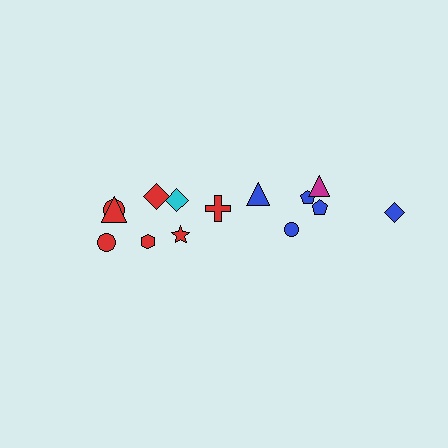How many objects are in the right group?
There are 6 objects.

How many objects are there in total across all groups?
There are 14 objects.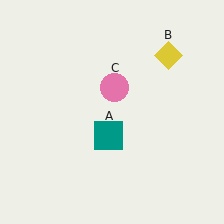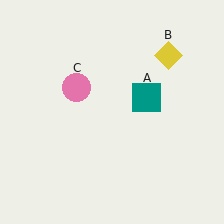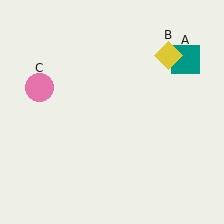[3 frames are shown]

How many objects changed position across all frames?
2 objects changed position: teal square (object A), pink circle (object C).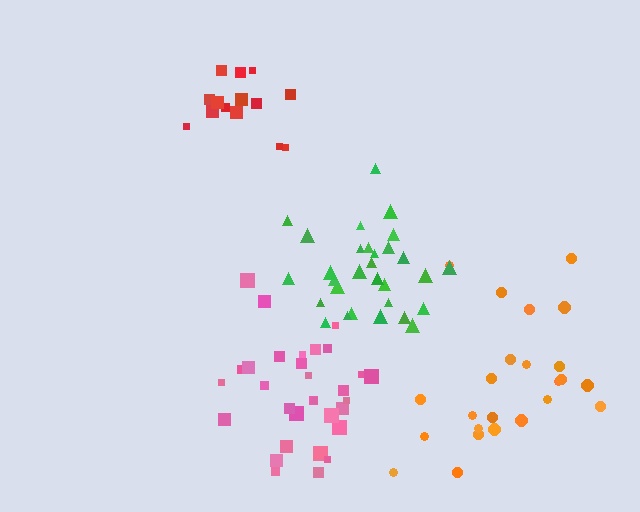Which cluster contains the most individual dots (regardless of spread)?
Pink (31).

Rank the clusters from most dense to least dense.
red, green, pink, orange.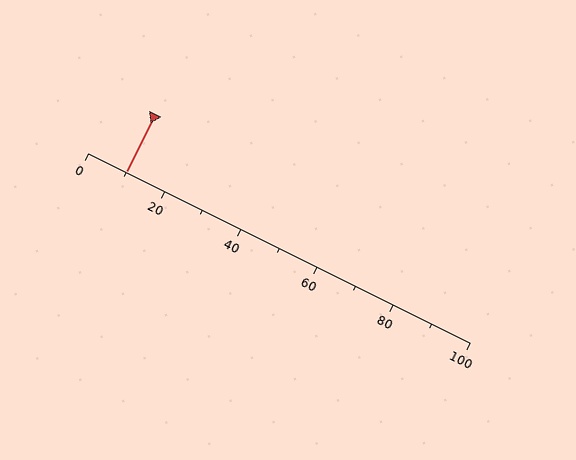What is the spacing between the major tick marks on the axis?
The major ticks are spaced 20 apart.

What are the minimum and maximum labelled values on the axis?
The axis runs from 0 to 100.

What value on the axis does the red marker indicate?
The marker indicates approximately 10.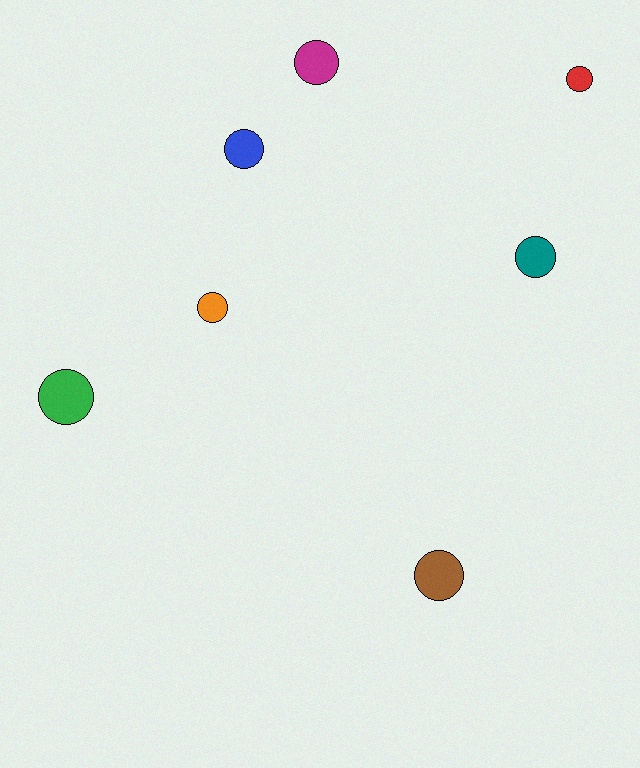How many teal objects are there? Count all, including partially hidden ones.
There is 1 teal object.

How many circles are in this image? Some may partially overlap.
There are 7 circles.